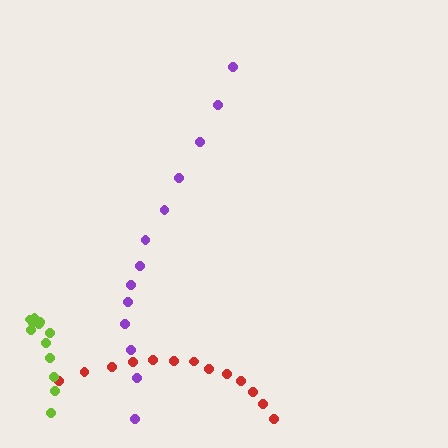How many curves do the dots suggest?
There are 3 distinct paths.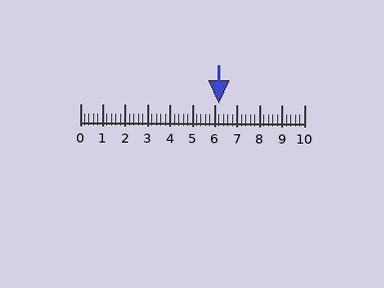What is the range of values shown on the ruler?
The ruler shows values from 0 to 10.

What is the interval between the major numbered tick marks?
The major tick marks are spaced 1 units apart.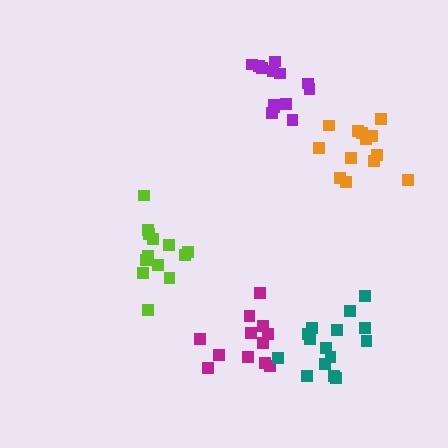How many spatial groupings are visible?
There are 5 spatial groupings.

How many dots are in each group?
Group 1: 13 dots, Group 2: 13 dots, Group 3: 13 dots, Group 4: 12 dots, Group 5: 15 dots (66 total).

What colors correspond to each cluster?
The clusters are colored: lime, purple, orange, magenta, teal.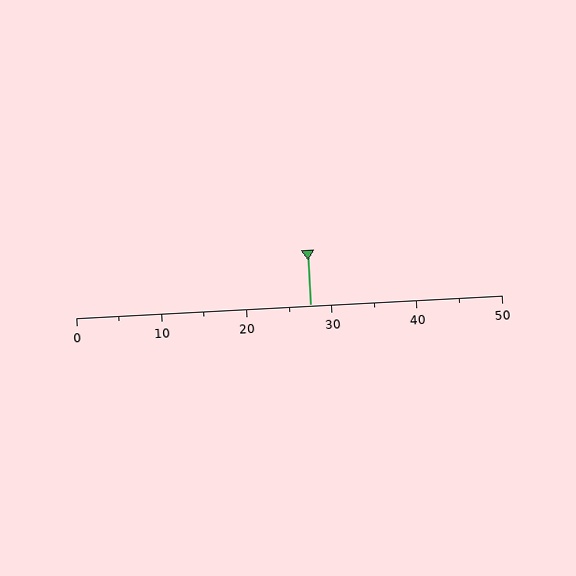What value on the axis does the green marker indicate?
The marker indicates approximately 27.5.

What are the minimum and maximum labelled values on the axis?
The axis runs from 0 to 50.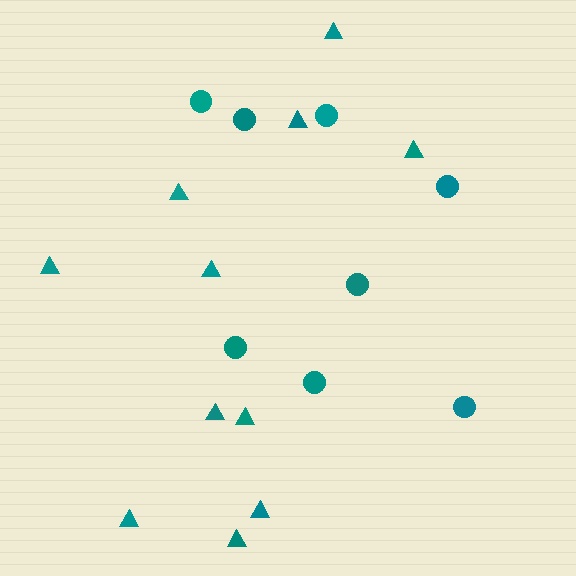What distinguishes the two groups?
There are 2 groups: one group of triangles (11) and one group of circles (8).